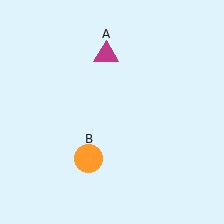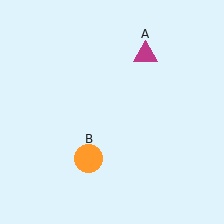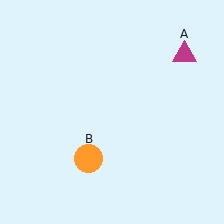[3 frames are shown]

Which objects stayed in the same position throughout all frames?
Orange circle (object B) remained stationary.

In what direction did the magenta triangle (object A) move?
The magenta triangle (object A) moved right.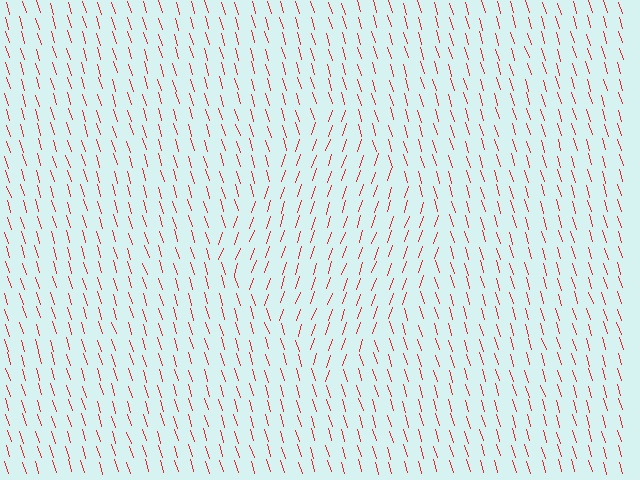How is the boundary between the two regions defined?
The boundary is defined purely by a change in line orientation (approximately 36 degrees difference). All lines are the same color and thickness.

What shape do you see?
I see a diamond.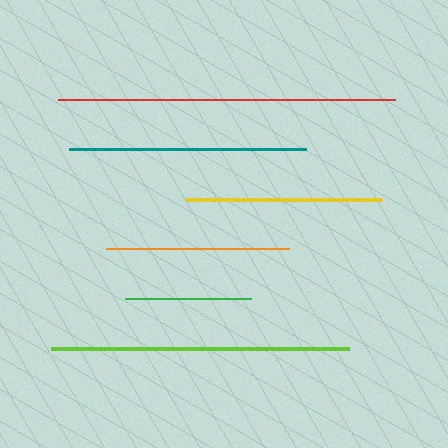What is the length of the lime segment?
The lime segment is approximately 298 pixels long.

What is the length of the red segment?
The red segment is approximately 337 pixels long.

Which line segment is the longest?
The red line is the longest at approximately 337 pixels.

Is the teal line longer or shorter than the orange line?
The teal line is longer than the orange line.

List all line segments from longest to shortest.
From longest to shortest: red, lime, teal, yellow, orange, green.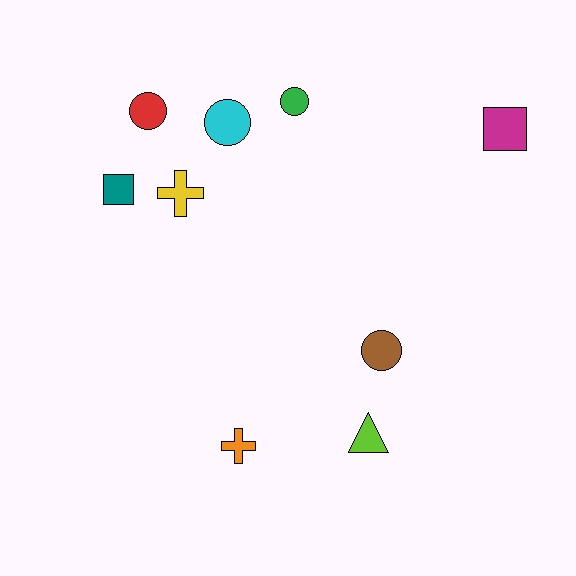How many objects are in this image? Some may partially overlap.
There are 9 objects.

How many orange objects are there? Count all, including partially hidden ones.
There is 1 orange object.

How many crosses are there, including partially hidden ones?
There are 2 crosses.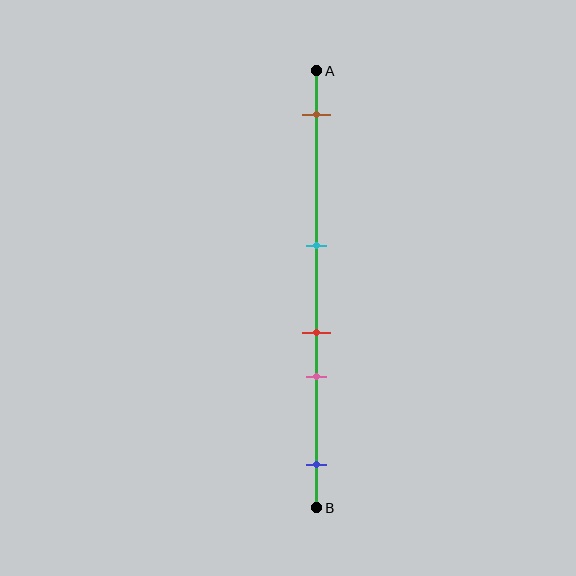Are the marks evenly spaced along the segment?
No, the marks are not evenly spaced.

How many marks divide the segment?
There are 5 marks dividing the segment.